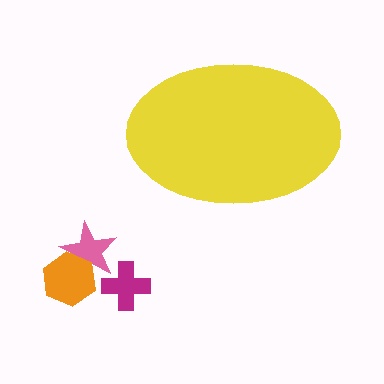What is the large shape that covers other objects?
A yellow ellipse.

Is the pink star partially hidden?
No, the pink star is fully visible.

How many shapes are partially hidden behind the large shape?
0 shapes are partially hidden.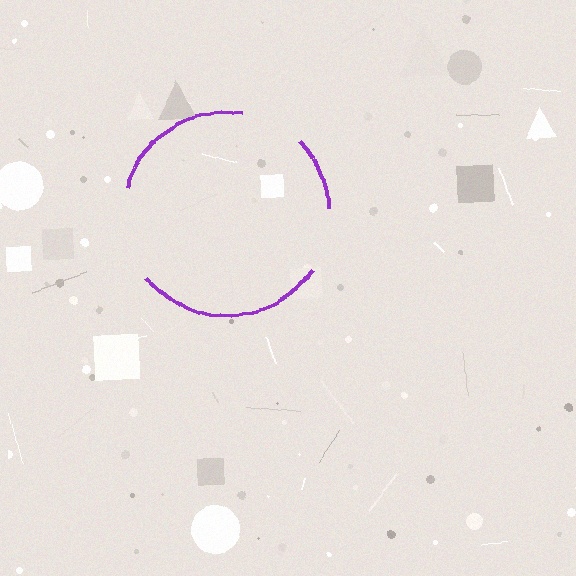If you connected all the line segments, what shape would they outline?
They would outline a circle.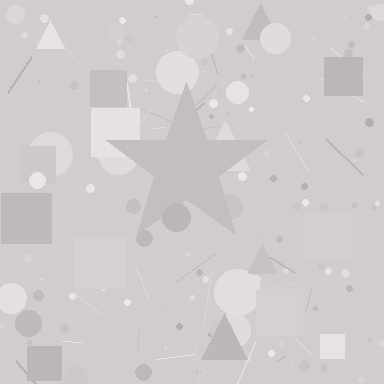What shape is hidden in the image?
A star is hidden in the image.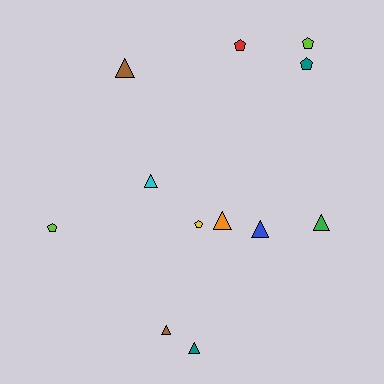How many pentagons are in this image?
There are 5 pentagons.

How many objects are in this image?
There are 12 objects.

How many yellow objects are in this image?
There is 1 yellow object.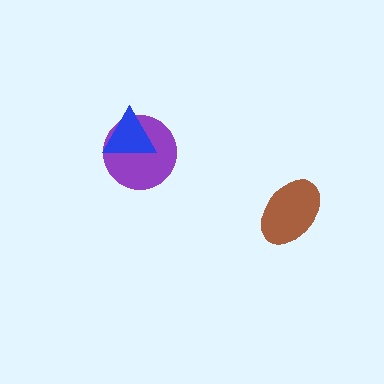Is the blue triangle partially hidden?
No, no other shape covers it.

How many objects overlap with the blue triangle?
1 object overlaps with the blue triangle.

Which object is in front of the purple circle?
The blue triangle is in front of the purple circle.